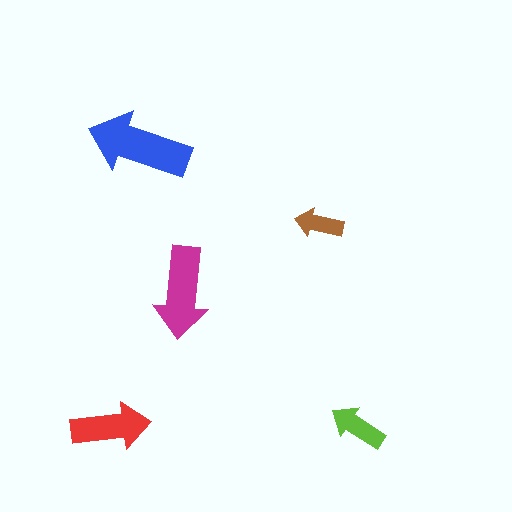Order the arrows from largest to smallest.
the blue one, the magenta one, the red one, the lime one, the brown one.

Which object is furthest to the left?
The red arrow is leftmost.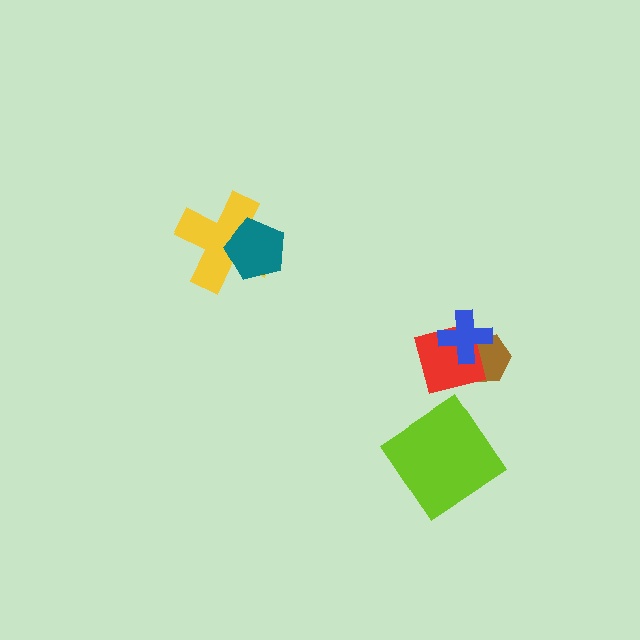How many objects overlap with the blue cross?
2 objects overlap with the blue cross.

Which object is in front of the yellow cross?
The teal pentagon is in front of the yellow cross.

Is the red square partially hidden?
Yes, it is partially covered by another shape.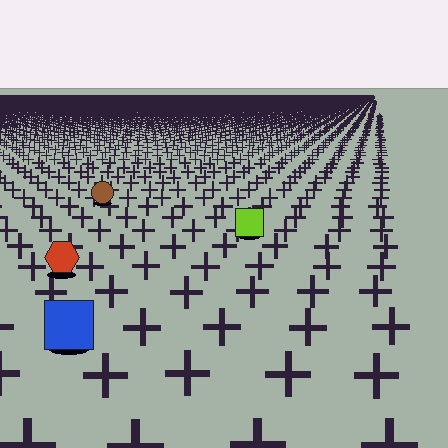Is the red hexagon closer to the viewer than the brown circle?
Yes. The red hexagon is closer — you can tell from the texture gradient: the ground texture is coarser near it.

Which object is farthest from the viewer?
The brown circle is farthest from the viewer. It appears smaller and the ground texture around it is denser.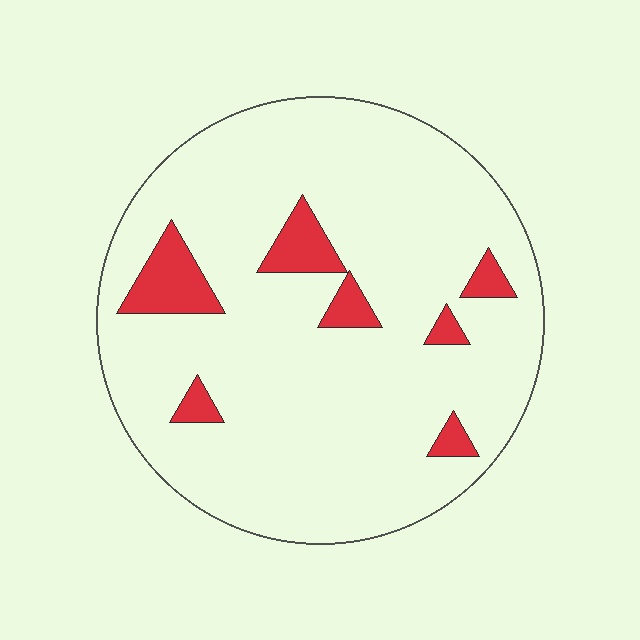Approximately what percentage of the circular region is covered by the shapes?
Approximately 10%.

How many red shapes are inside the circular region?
7.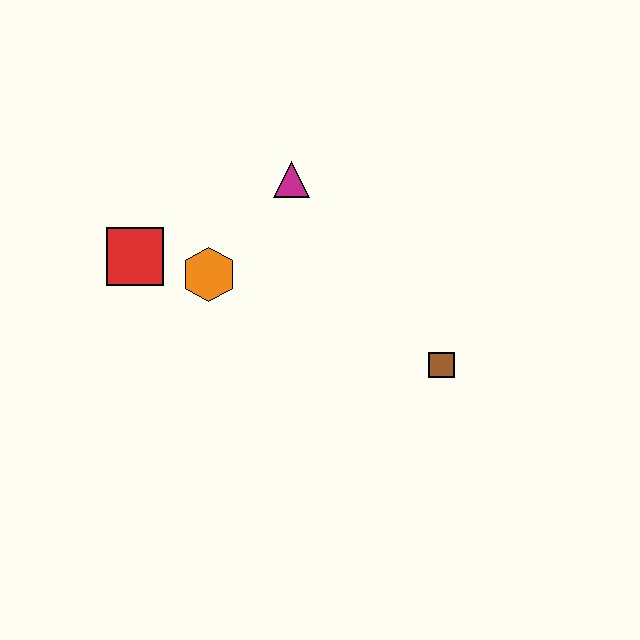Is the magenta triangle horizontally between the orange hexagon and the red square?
No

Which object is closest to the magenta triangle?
The orange hexagon is closest to the magenta triangle.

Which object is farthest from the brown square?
The red square is farthest from the brown square.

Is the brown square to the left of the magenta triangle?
No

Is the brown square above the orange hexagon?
No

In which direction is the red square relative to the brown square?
The red square is to the left of the brown square.